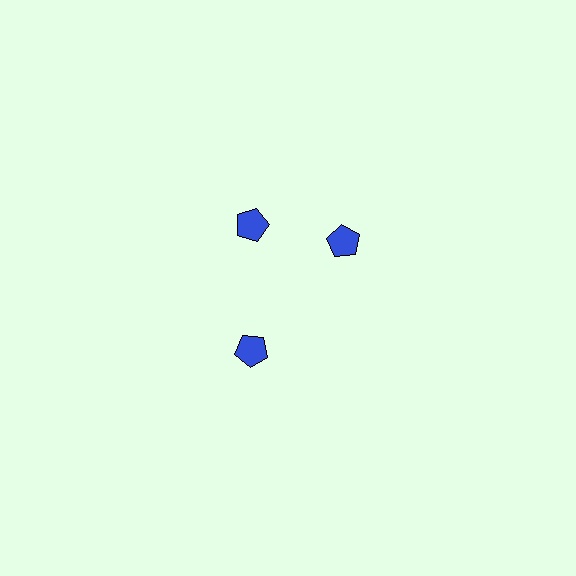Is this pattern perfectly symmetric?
No. The 3 blue pentagons are arranged in a ring, but one element near the 3 o'clock position is rotated out of alignment along the ring, breaking the 3-fold rotational symmetry.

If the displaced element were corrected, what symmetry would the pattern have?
It would have 3-fold rotational symmetry — the pattern would map onto itself every 120 degrees.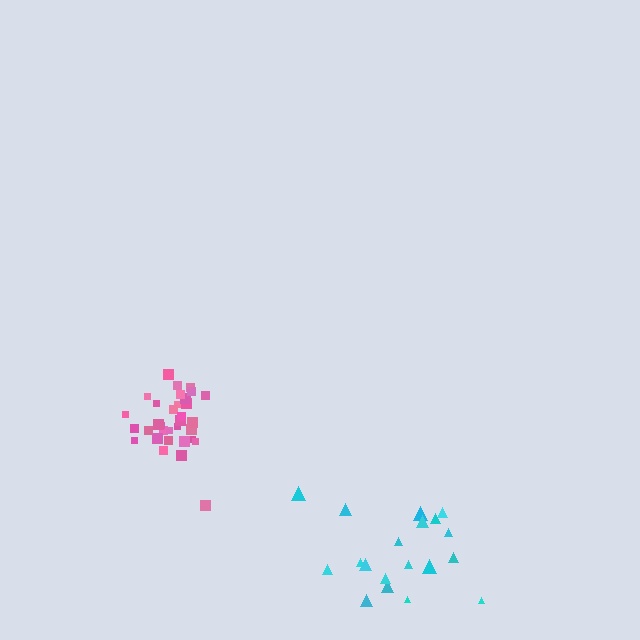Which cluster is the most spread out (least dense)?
Cyan.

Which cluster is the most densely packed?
Pink.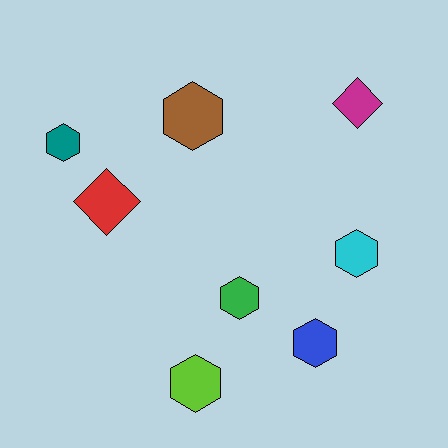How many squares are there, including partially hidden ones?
There are no squares.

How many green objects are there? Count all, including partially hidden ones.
There is 1 green object.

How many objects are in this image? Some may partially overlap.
There are 8 objects.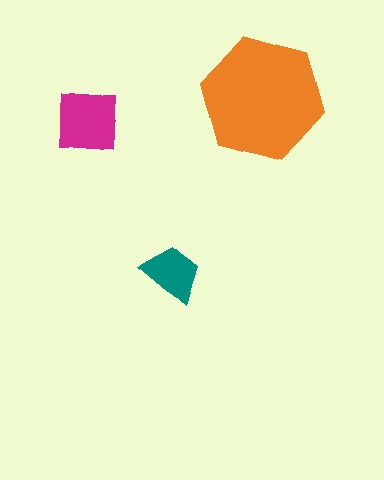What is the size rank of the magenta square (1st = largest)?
2nd.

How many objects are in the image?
There are 3 objects in the image.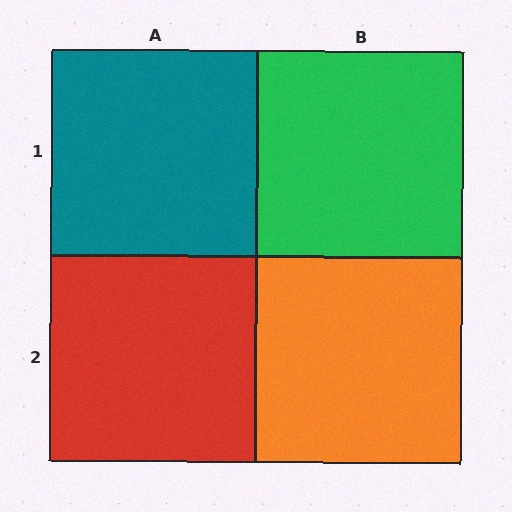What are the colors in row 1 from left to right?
Teal, green.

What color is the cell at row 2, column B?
Orange.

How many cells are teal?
1 cell is teal.